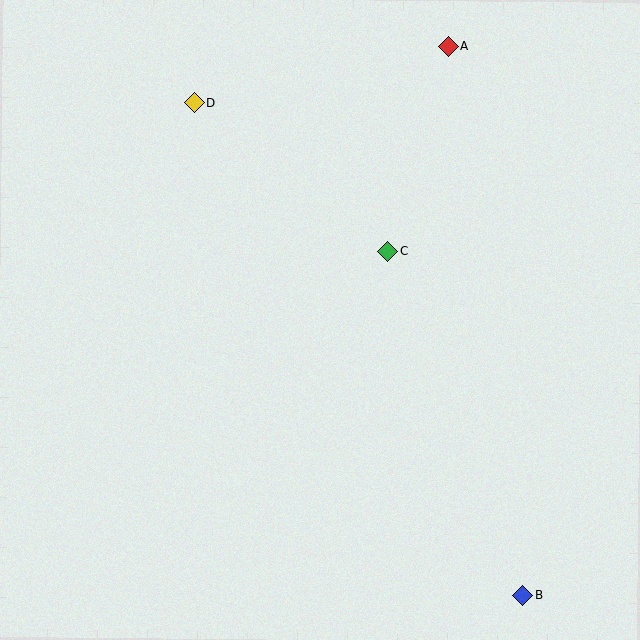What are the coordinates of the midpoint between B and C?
The midpoint between B and C is at (455, 423).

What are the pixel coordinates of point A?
Point A is at (448, 47).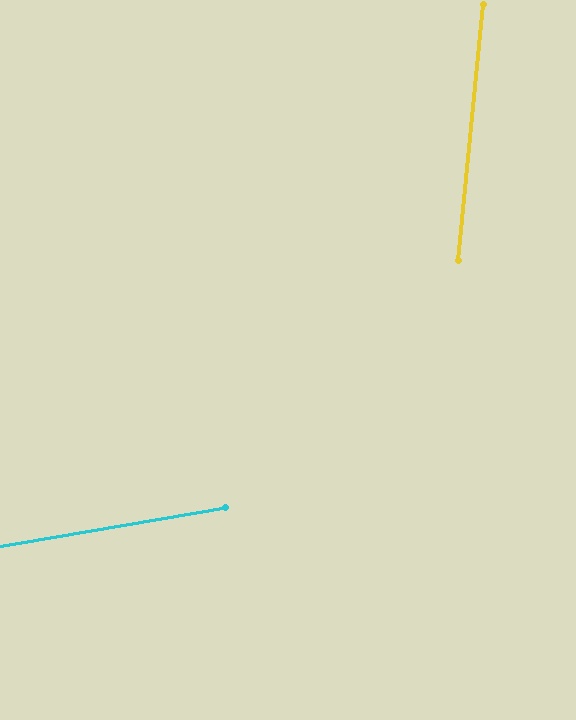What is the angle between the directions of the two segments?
Approximately 75 degrees.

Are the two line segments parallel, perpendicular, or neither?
Neither parallel nor perpendicular — they differ by about 75°.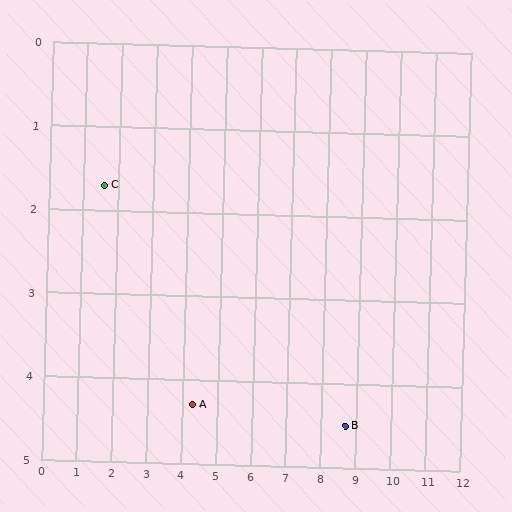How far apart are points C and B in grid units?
Points C and B are about 7.6 grid units apart.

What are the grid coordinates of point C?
Point C is at approximately (1.6, 1.7).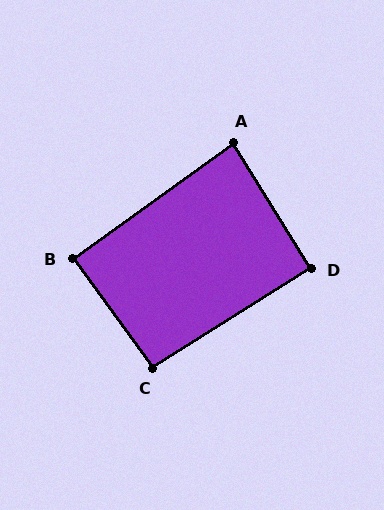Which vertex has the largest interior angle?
C, at approximately 94 degrees.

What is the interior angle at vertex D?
Approximately 91 degrees (approximately right).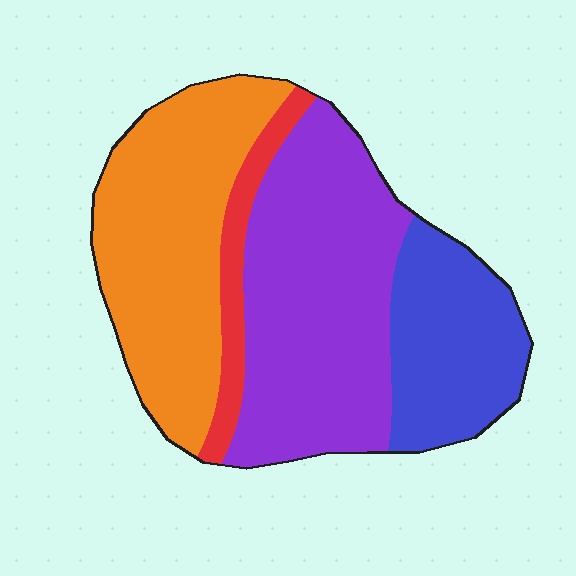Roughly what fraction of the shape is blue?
Blue takes up about one fifth (1/5) of the shape.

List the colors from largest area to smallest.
From largest to smallest: purple, orange, blue, red.